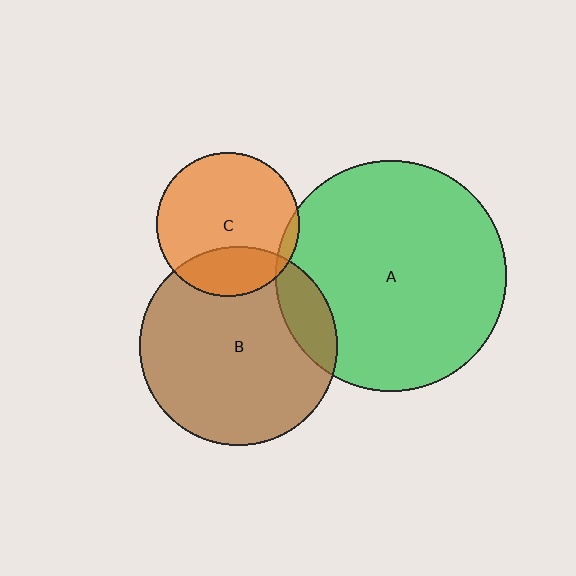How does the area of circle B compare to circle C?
Approximately 1.9 times.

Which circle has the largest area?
Circle A (green).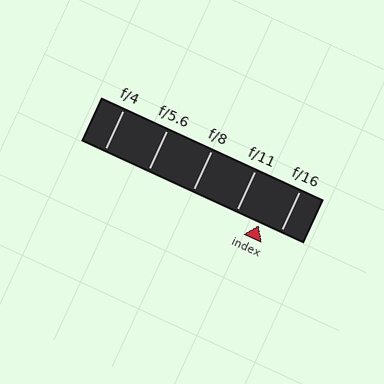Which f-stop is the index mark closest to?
The index mark is closest to f/16.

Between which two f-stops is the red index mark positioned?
The index mark is between f/11 and f/16.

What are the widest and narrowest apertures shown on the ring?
The widest aperture shown is f/4 and the narrowest is f/16.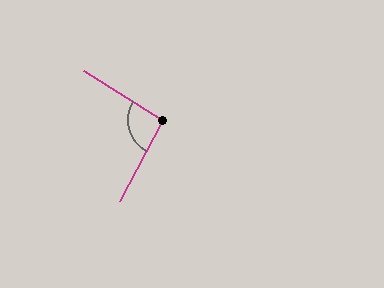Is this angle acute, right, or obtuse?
It is approximately a right angle.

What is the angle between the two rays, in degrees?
Approximately 94 degrees.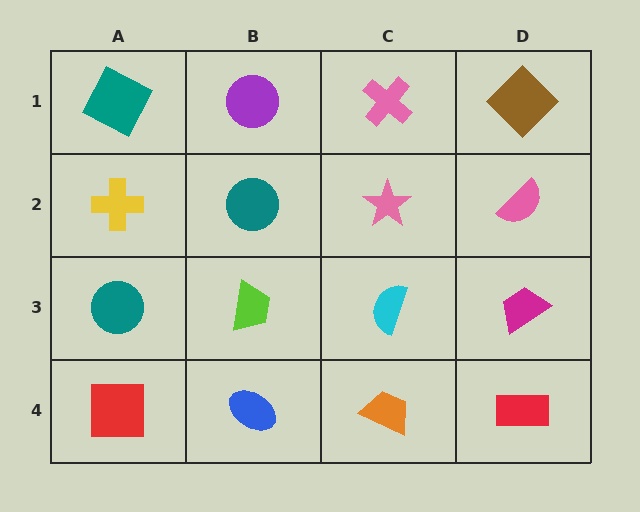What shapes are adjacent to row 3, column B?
A teal circle (row 2, column B), a blue ellipse (row 4, column B), a teal circle (row 3, column A), a cyan semicircle (row 3, column C).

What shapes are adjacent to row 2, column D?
A brown diamond (row 1, column D), a magenta trapezoid (row 3, column D), a pink star (row 2, column C).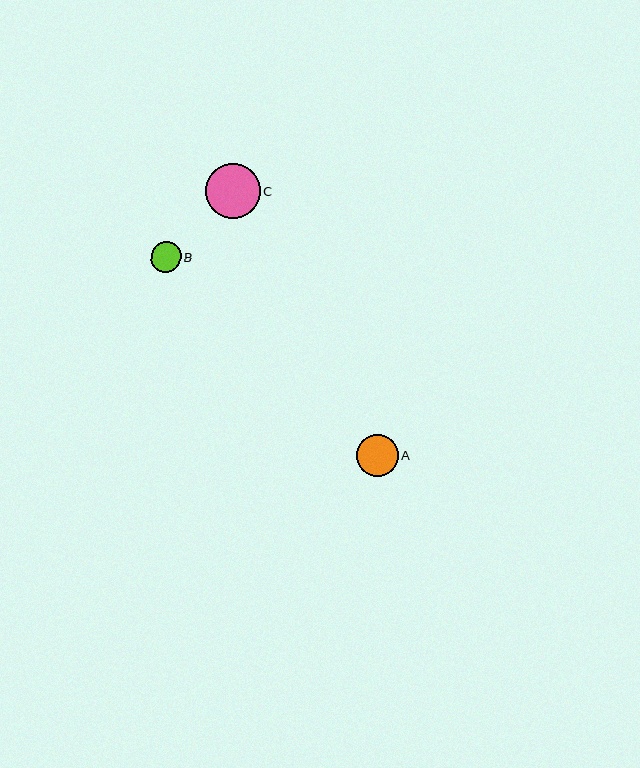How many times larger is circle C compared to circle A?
Circle C is approximately 1.3 times the size of circle A.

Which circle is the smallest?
Circle B is the smallest with a size of approximately 30 pixels.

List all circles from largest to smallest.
From largest to smallest: C, A, B.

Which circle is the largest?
Circle C is the largest with a size of approximately 55 pixels.